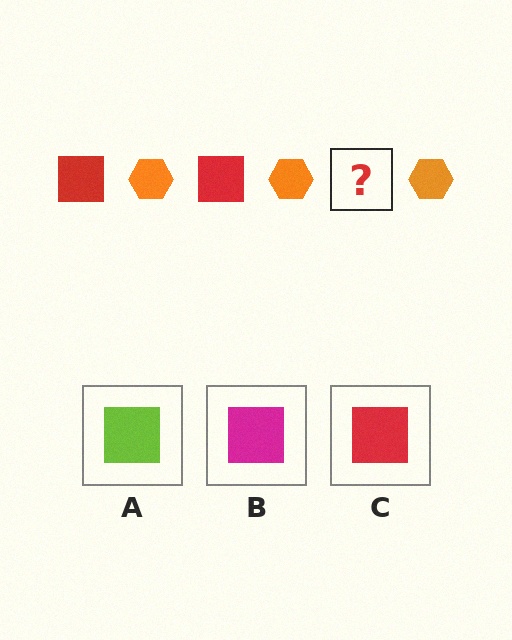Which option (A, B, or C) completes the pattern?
C.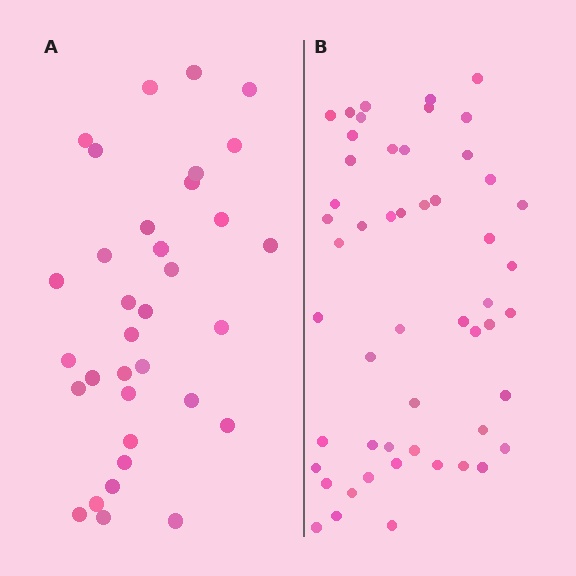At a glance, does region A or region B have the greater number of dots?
Region B (the right region) has more dots.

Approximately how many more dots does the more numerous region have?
Region B has approximately 20 more dots than region A.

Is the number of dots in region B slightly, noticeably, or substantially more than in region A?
Region B has substantially more. The ratio is roughly 1.5 to 1.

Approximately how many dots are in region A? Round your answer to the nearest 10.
About 30 dots. (The exact count is 34, which rounds to 30.)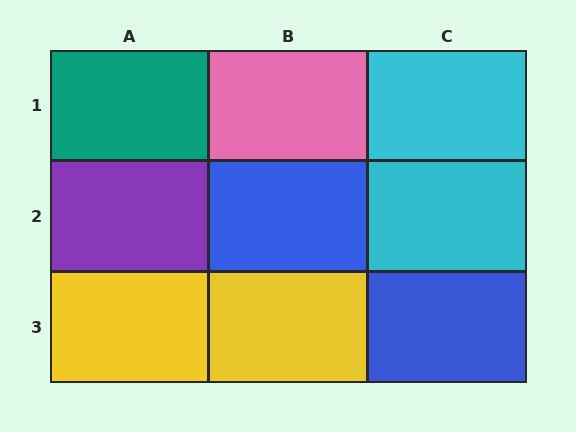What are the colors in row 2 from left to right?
Purple, blue, cyan.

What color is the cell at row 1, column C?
Cyan.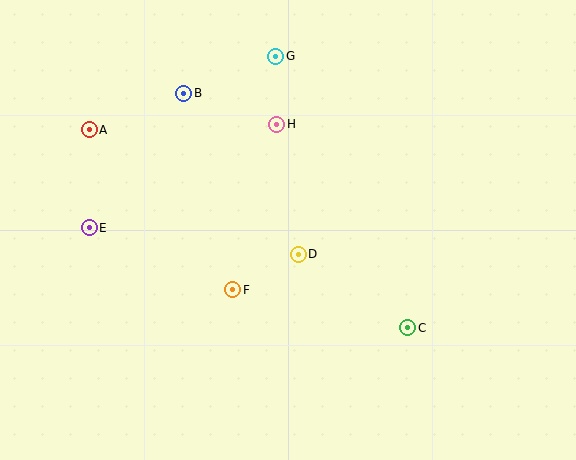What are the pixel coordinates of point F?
Point F is at (233, 290).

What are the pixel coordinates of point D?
Point D is at (298, 254).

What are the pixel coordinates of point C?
Point C is at (408, 328).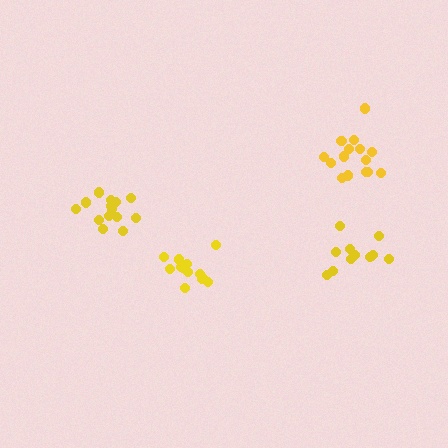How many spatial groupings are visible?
There are 4 spatial groupings.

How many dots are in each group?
Group 1: 13 dots, Group 2: 12 dots, Group 3: 15 dots, Group 4: 14 dots (54 total).